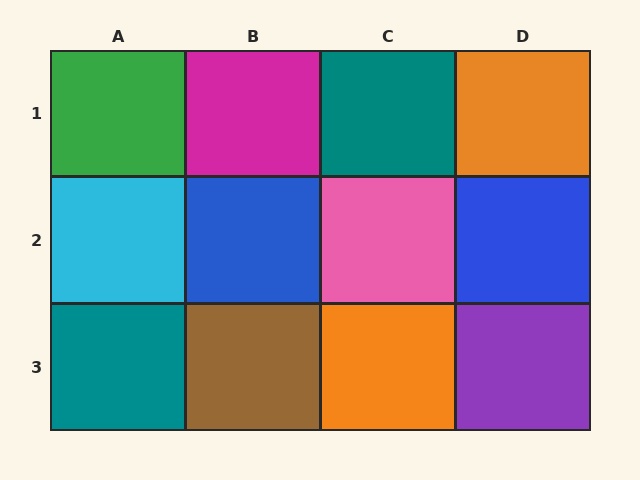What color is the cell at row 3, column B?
Brown.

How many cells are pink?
1 cell is pink.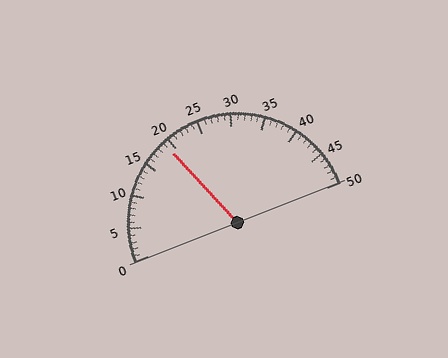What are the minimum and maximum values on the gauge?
The gauge ranges from 0 to 50.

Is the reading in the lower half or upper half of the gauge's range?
The reading is in the lower half of the range (0 to 50).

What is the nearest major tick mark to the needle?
The nearest major tick mark is 20.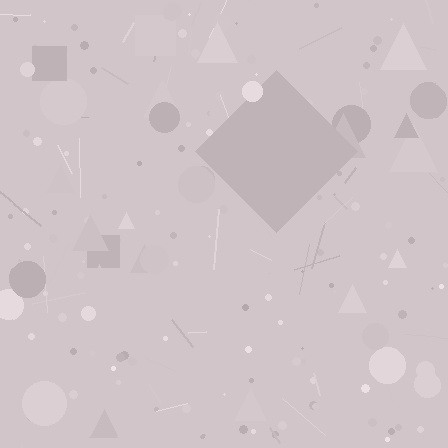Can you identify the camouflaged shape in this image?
The camouflaged shape is a diamond.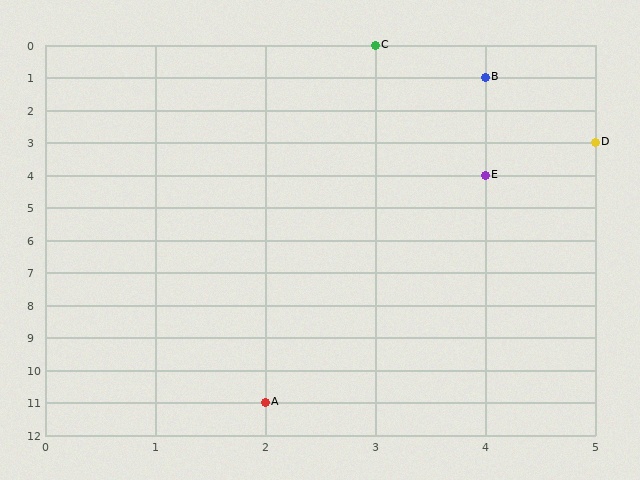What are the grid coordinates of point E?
Point E is at grid coordinates (4, 4).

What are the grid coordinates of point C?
Point C is at grid coordinates (3, 0).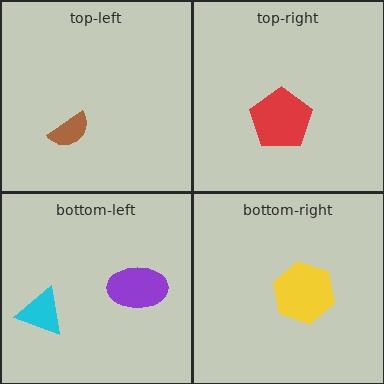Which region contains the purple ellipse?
The bottom-left region.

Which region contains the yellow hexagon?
The bottom-right region.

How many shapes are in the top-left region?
1.